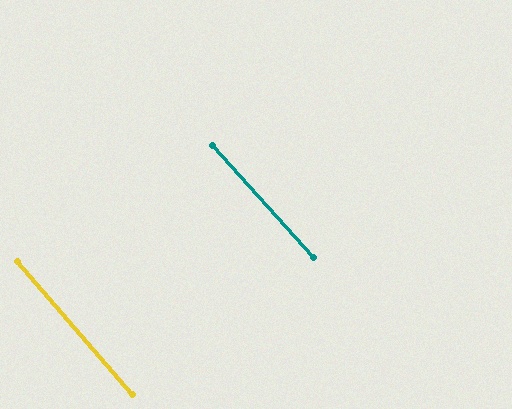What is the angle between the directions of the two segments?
Approximately 1 degree.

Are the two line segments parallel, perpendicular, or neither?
Parallel — their directions differ by only 1.2°.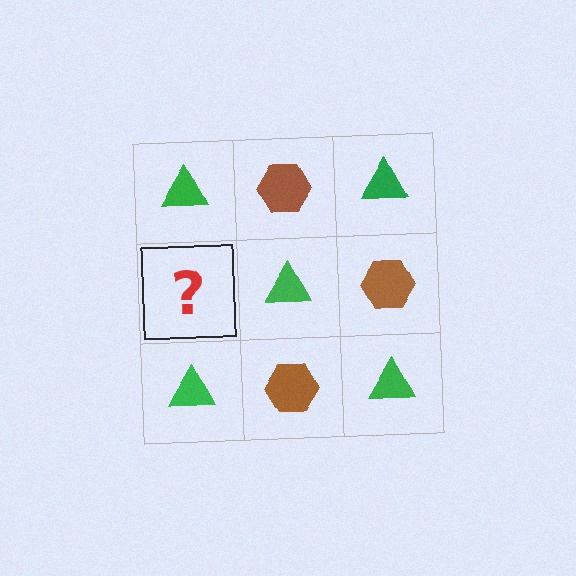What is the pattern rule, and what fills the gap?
The rule is that it alternates green triangle and brown hexagon in a checkerboard pattern. The gap should be filled with a brown hexagon.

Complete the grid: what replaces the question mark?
The question mark should be replaced with a brown hexagon.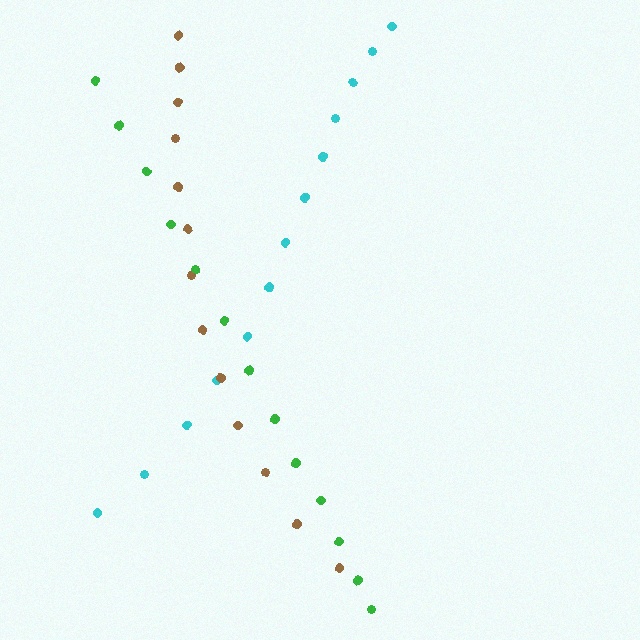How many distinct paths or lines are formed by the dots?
There are 3 distinct paths.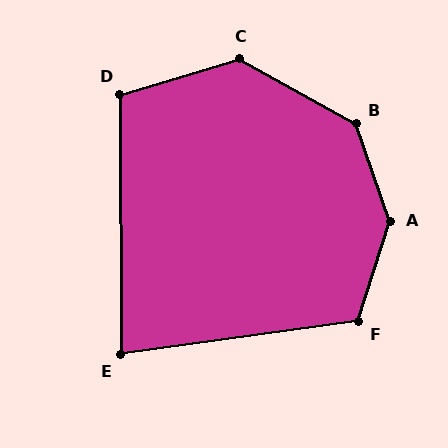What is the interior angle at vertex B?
Approximately 138 degrees (obtuse).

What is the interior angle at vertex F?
Approximately 115 degrees (obtuse).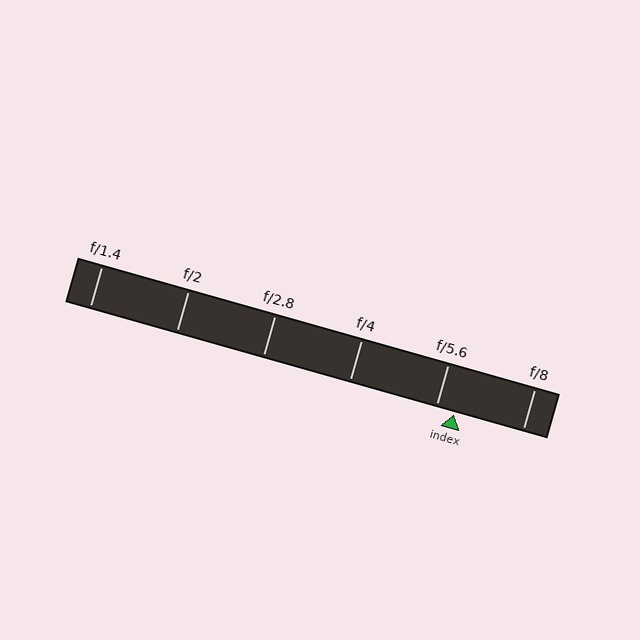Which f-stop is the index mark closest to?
The index mark is closest to f/5.6.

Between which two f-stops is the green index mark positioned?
The index mark is between f/5.6 and f/8.